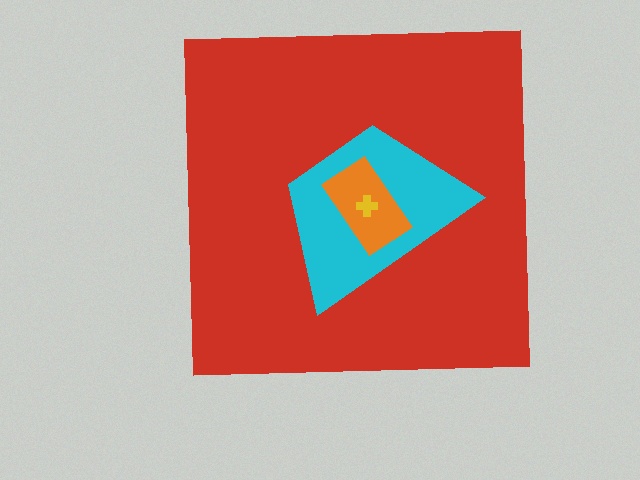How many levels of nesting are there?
4.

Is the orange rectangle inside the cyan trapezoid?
Yes.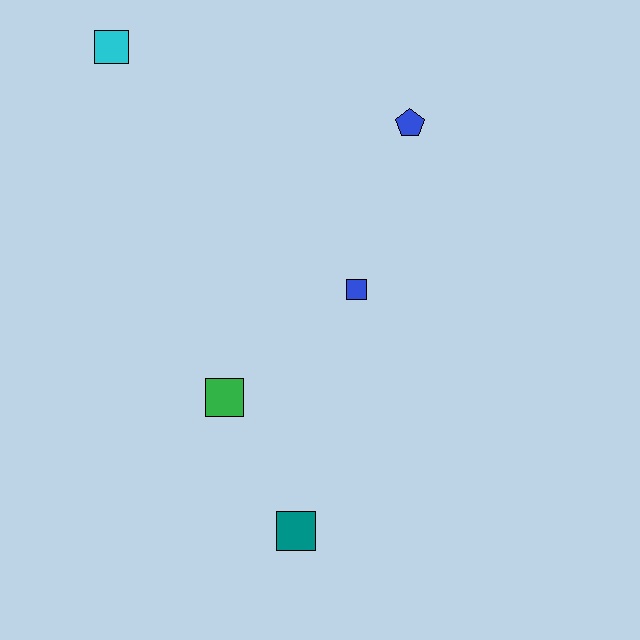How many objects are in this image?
There are 5 objects.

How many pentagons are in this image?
There is 1 pentagon.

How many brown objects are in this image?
There are no brown objects.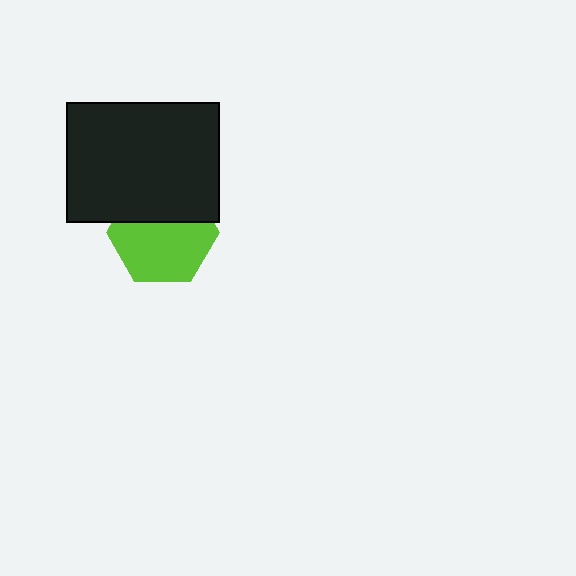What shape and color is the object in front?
The object in front is a black rectangle.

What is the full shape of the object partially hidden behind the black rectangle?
The partially hidden object is a lime hexagon.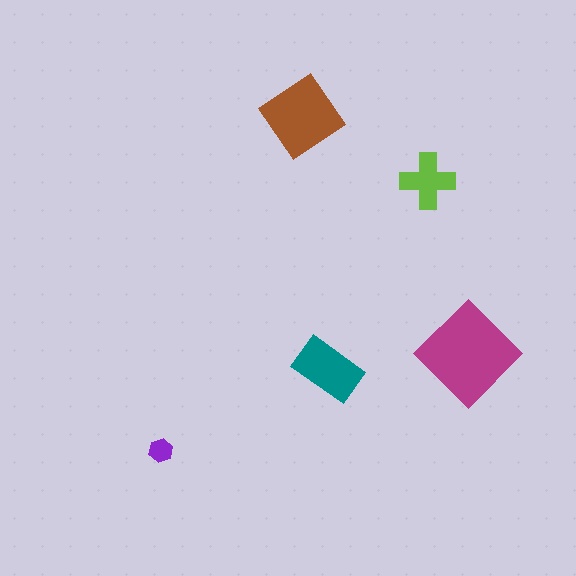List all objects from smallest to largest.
The purple hexagon, the lime cross, the teal rectangle, the brown diamond, the magenta diamond.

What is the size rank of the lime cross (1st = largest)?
4th.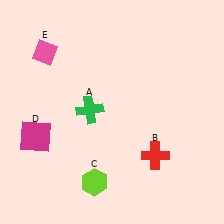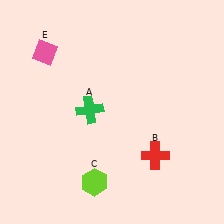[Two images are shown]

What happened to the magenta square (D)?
The magenta square (D) was removed in Image 2. It was in the bottom-left area of Image 1.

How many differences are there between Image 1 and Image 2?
There is 1 difference between the two images.